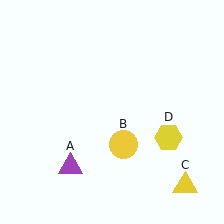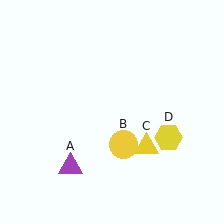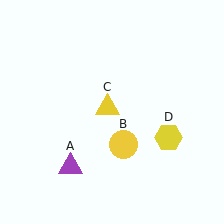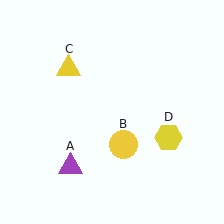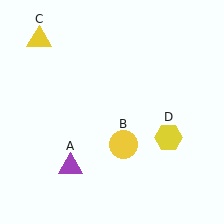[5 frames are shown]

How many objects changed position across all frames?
1 object changed position: yellow triangle (object C).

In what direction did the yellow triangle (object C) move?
The yellow triangle (object C) moved up and to the left.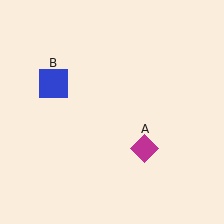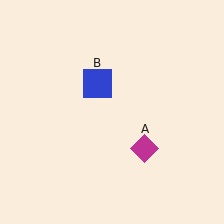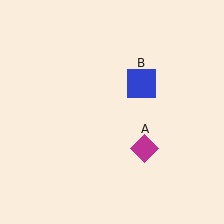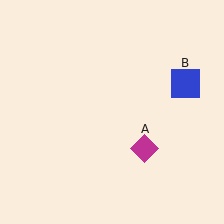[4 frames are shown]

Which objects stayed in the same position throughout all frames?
Magenta diamond (object A) remained stationary.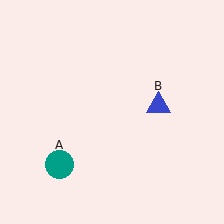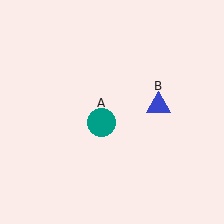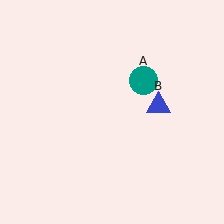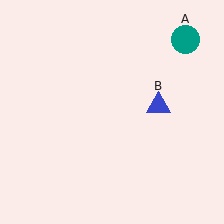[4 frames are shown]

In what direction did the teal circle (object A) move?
The teal circle (object A) moved up and to the right.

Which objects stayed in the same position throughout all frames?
Blue triangle (object B) remained stationary.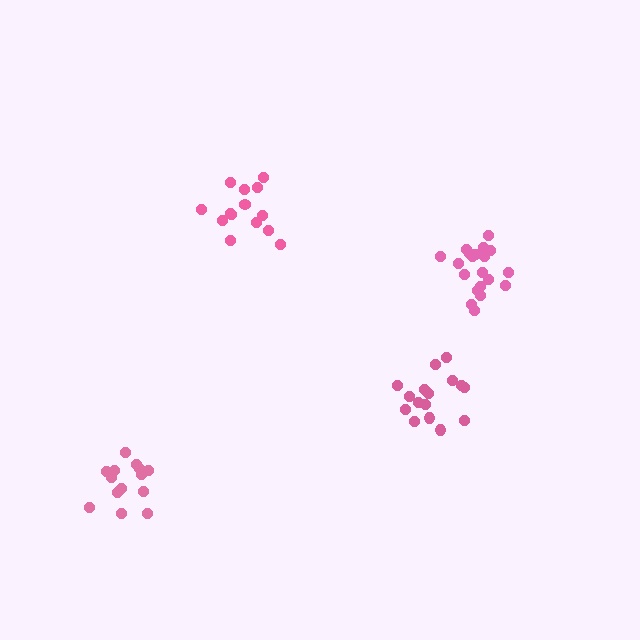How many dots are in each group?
Group 1: 16 dots, Group 2: 14 dots, Group 3: 15 dots, Group 4: 20 dots (65 total).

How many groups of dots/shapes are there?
There are 4 groups.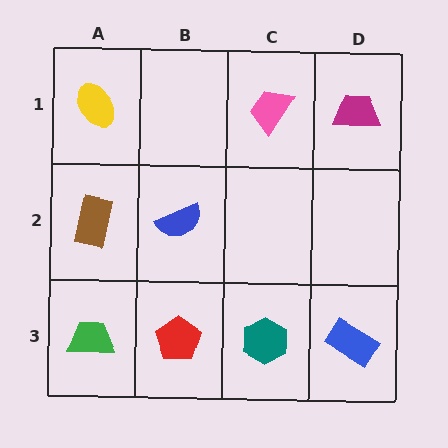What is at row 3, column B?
A red pentagon.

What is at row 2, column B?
A blue semicircle.